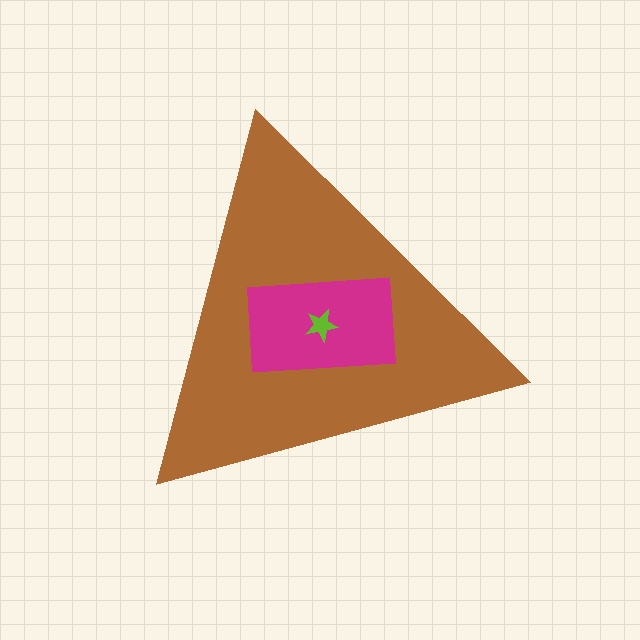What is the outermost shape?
The brown triangle.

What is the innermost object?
The lime star.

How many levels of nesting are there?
3.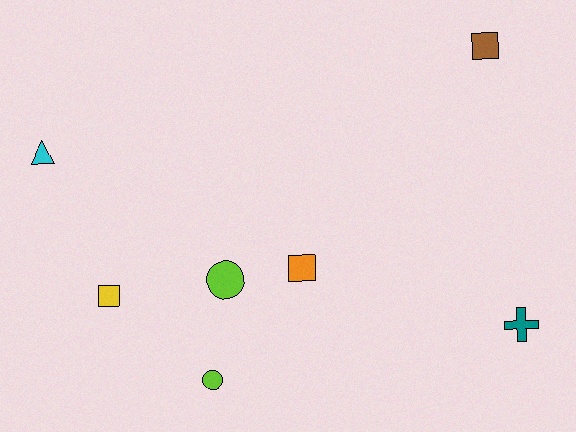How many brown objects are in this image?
There is 1 brown object.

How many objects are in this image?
There are 7 objects.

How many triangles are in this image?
There is 1 triangle.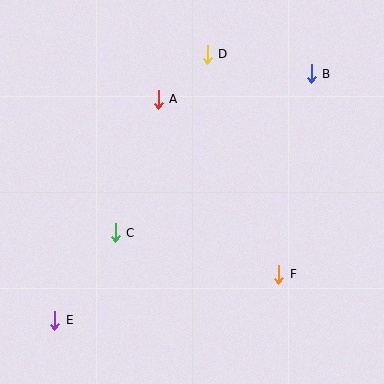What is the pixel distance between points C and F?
The distance between C and F is 168 pixels.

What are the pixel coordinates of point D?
Point D is at (207, 54).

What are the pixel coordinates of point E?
Point E is at (55, 320).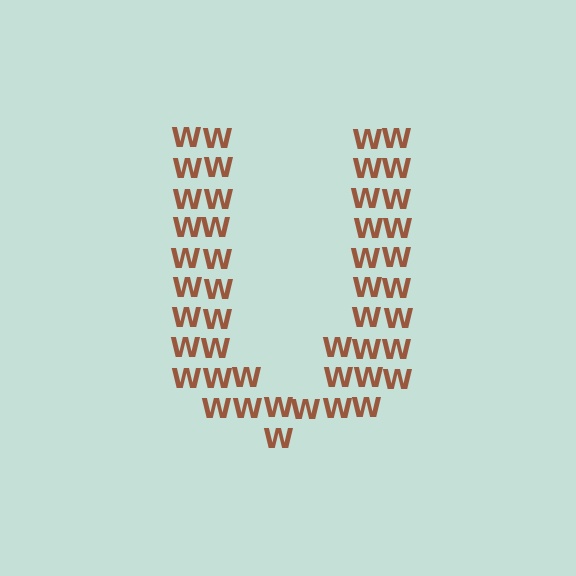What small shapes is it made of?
It is made of small letter W's.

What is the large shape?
The large shape is the letter U.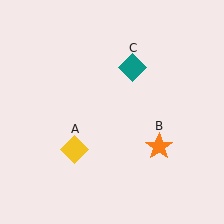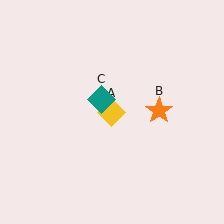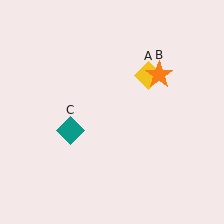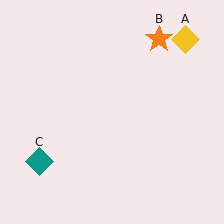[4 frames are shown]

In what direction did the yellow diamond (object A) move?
The yellow diamond (object A) moved up and to the right.